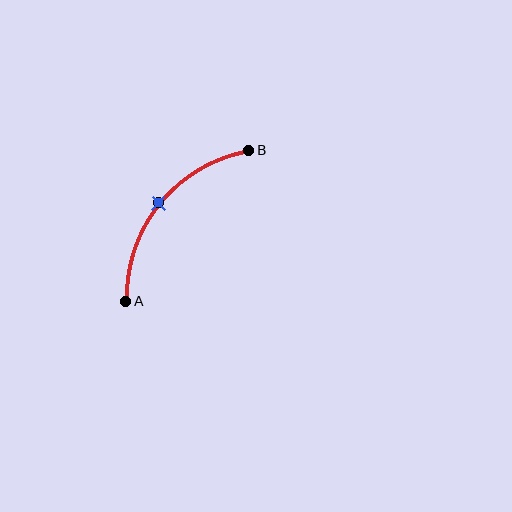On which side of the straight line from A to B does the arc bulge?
The arc bulges above and to the left of the straight line connecting A and B.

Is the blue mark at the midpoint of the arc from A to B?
Yes. The blue mark lies on the arc at equal arc-length from both A and B — it is the arc midpoint.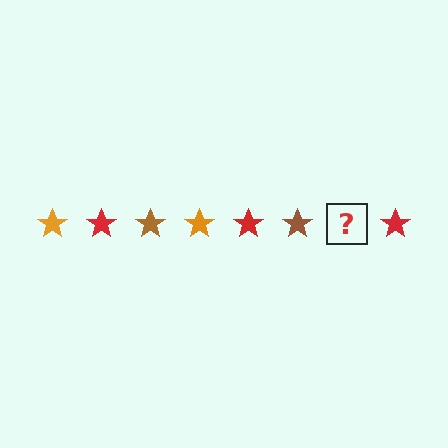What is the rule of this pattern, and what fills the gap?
The rule is that the pattern cycles through orange, red, brown stars. The gap should be filled with an orange star.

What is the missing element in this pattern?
The missing element is an orange star.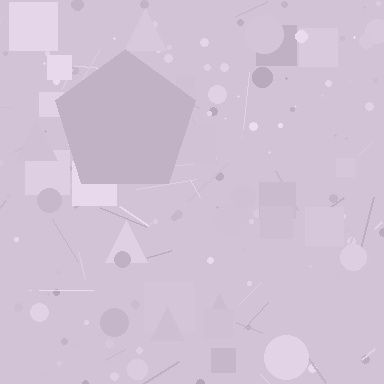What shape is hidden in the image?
A pentagon is hidden in the image.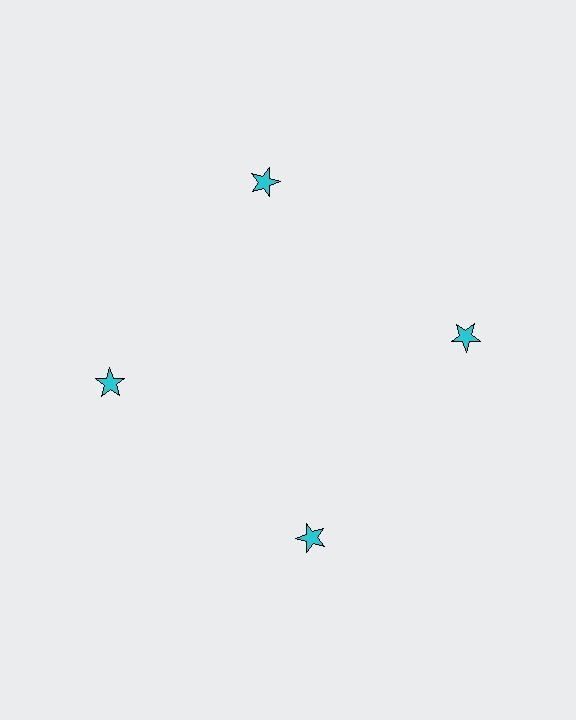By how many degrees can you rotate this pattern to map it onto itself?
The pattern maps onto itself every 90 degrees of rotation.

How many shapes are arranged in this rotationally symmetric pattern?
There are 4 shapes, arranged in 4 groups of 1.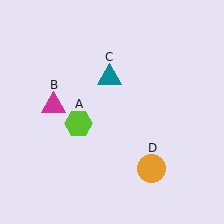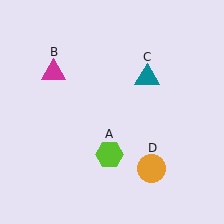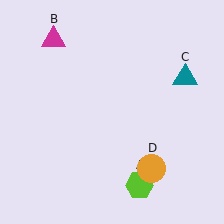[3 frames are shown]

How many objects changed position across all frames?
3 objects changed position: lime hexagon (object A), magenta triangle (object B), teal triangle (object C).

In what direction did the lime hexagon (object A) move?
The lime hexagon (object A) moved down and to the right.